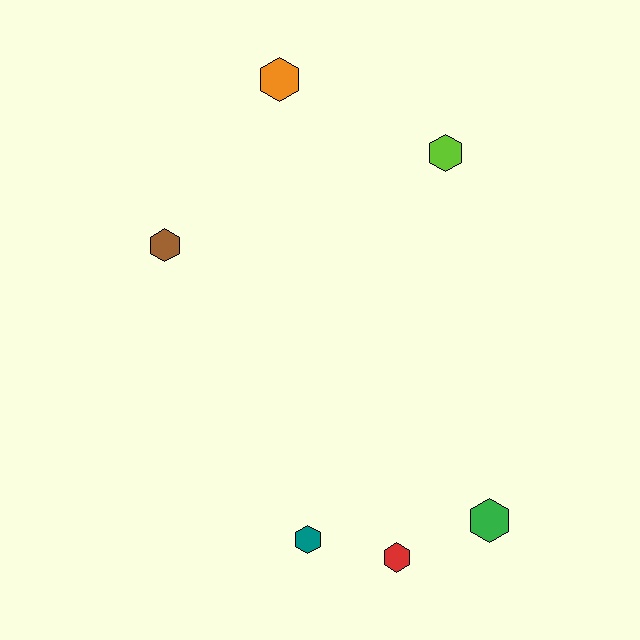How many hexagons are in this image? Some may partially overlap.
There are 6 hexagons.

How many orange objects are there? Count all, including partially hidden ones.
There is 1 orange object.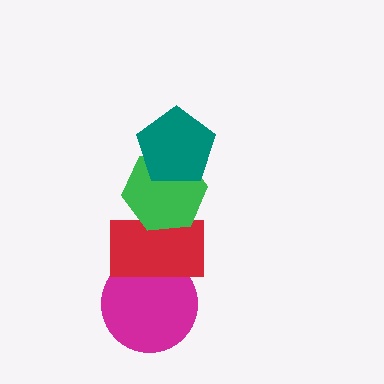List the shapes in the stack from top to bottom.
From top to bottom: the teal pentagon, the green hexagon, the red rectangle, the magenta circle.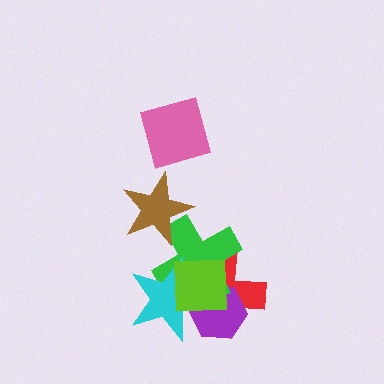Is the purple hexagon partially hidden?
Yes, it is partially covered by another shape.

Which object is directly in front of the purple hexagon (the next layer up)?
The green cross is directly in front of the purple hexagon.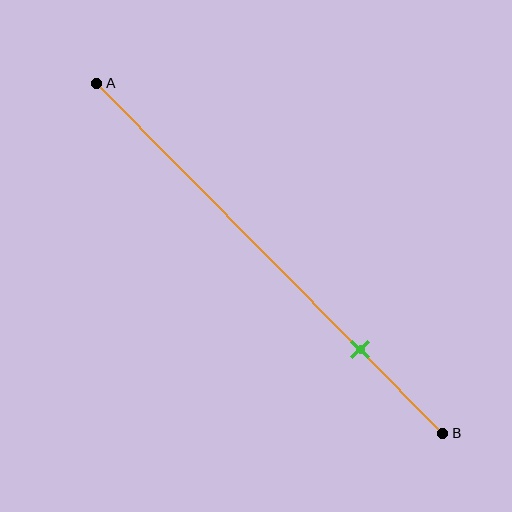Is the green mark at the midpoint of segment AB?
No, the mark is at about 75% from A, not at the 50% midpoint.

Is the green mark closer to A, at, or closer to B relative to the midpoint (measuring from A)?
The green mark is closer to point B than the midpoint of segment AB.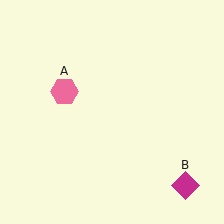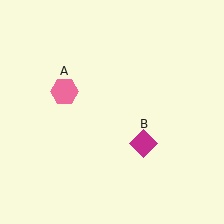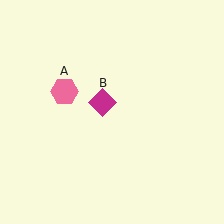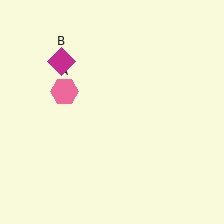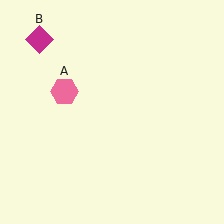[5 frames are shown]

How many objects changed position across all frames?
1 object changed position: magenta diamond (object B).